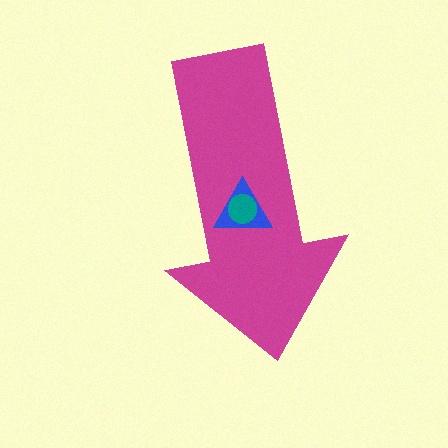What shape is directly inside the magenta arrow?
The blue triangle.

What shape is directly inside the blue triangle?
The teal circle.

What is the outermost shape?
The magenta arrow.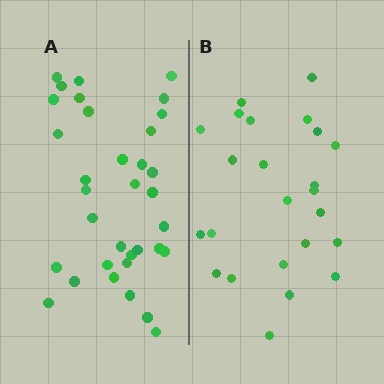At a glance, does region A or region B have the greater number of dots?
Region A (the left region) has more dots.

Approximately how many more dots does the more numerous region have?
Region A has roughly 10 or so more dots than region B.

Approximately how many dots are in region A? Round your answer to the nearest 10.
About 30 dots. (The exact count is 34, which rounds to 30.)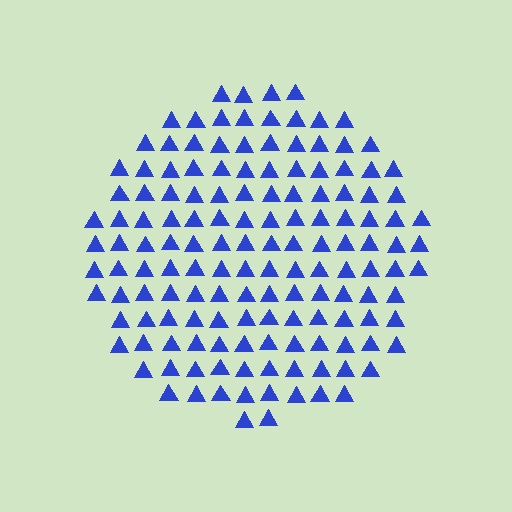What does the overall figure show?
The overall figure shows a circle.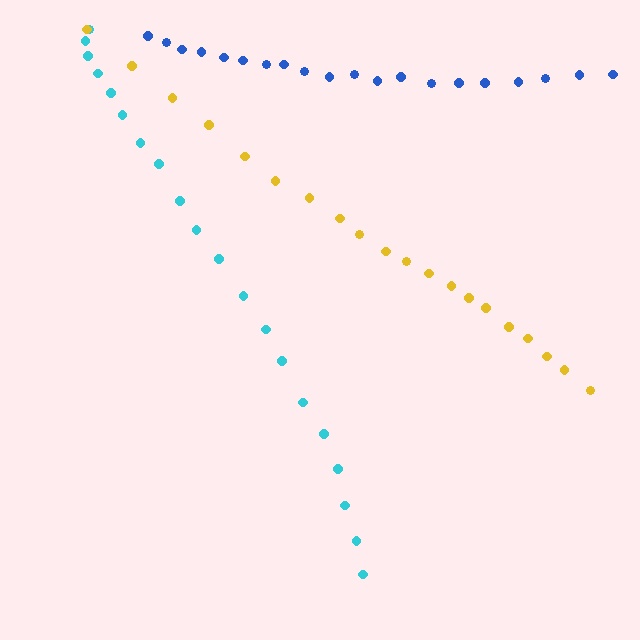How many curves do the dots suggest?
There are 3 distinct paths.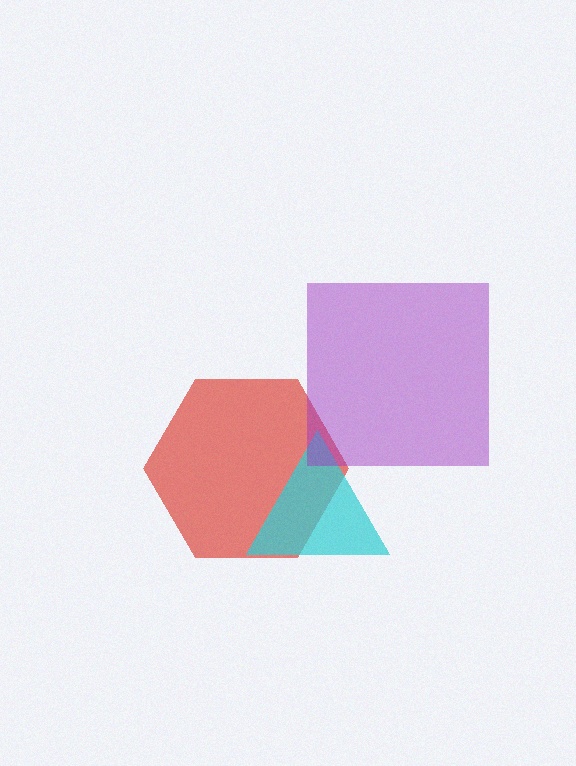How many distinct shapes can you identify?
There are 3 distinct shapes: a red hexagon, a cyan triangle, a purple square.